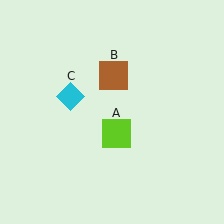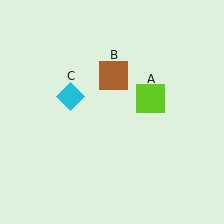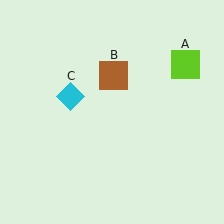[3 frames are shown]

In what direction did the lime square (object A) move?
The lime square (object A) moved up and to the right.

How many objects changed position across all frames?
1 object changed position: lime square (object A).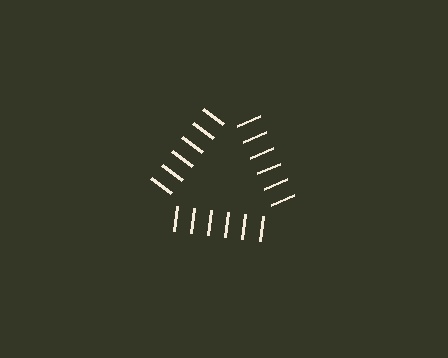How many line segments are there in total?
18 — 6 along each of the 3 edges.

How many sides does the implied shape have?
3 sides — the line-ends trace a triangle.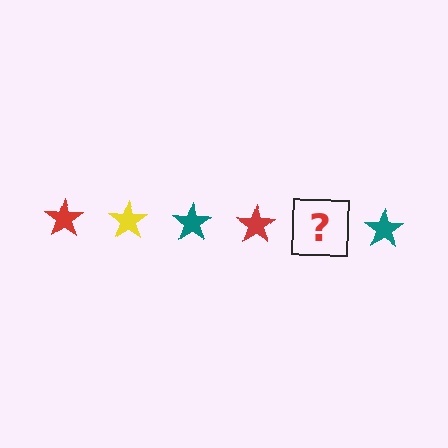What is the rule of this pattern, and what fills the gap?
The rule is that the pattern cycles through red, yellow, teal stars. The gap should be filled with a yellow star.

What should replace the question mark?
The question mark should be replaced with a yellow star.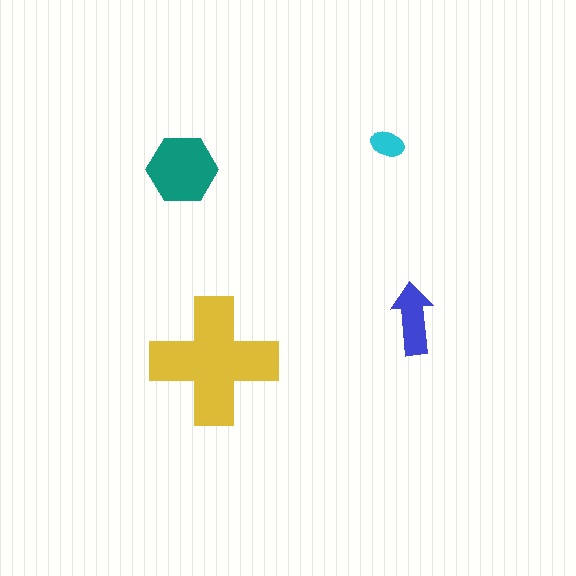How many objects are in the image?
There are 4 objects in the image.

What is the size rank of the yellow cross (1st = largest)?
1st.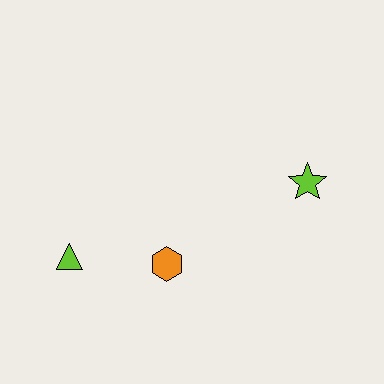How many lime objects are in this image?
There are 2 lime objects.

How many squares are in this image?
There are no squares.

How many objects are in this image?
There are 3 objects.